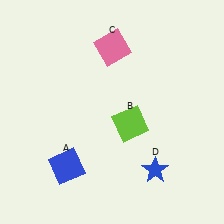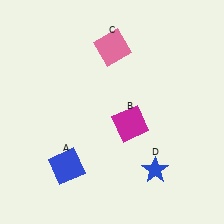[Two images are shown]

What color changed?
The square (B) changed from lime in Image 1 to magenta in Image 2.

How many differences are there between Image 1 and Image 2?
There is 1 difference between the two images.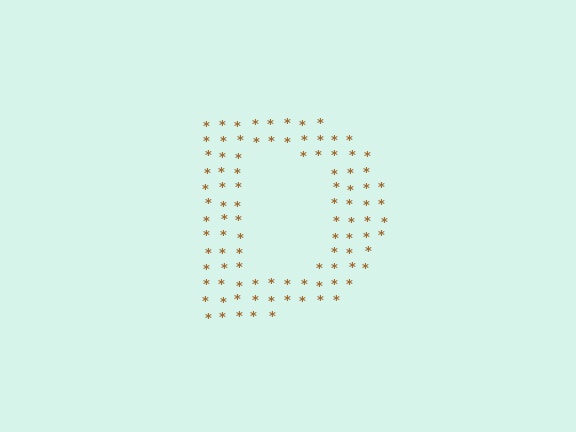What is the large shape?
The large shape is the letter D.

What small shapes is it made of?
It is made of small asterisks.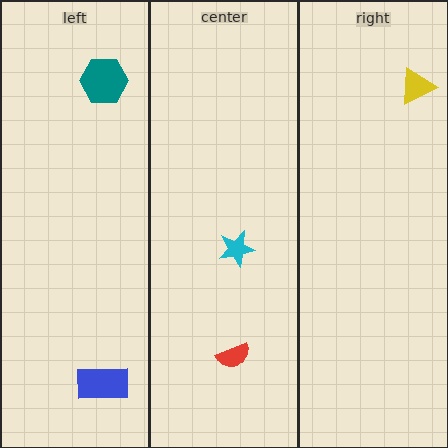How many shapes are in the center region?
2.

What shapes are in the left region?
The teal hexagon, the blue rectangle.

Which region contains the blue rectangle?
The left region.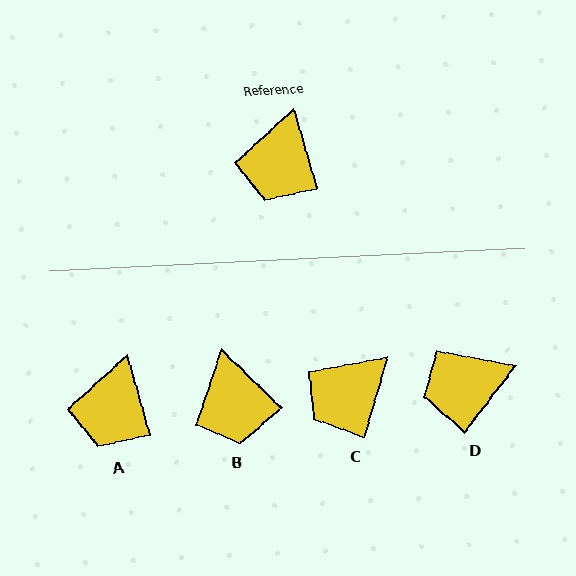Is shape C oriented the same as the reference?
No, it is off by about 32 degrees.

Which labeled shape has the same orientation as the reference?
A.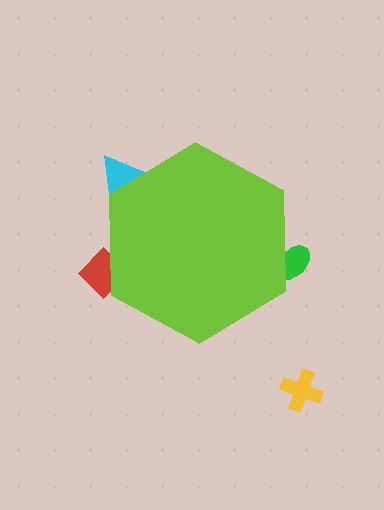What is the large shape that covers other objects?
A lime hexagon.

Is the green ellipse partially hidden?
Yes, the green ellipse is partially hidden behind the lime hexagon.